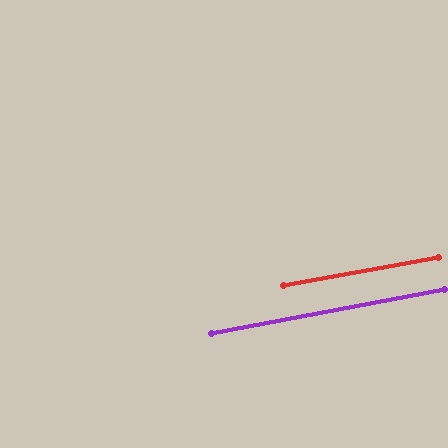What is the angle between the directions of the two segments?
Approximately 0 degrees.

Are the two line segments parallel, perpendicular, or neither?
Parallel — their directions differ by only 0.3°.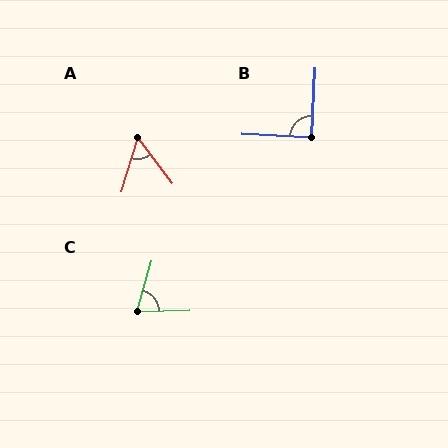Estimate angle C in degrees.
Approximately 73 degrees.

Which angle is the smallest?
A, at approximately 54 degrees.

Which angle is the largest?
B, at approximately 90 degrees.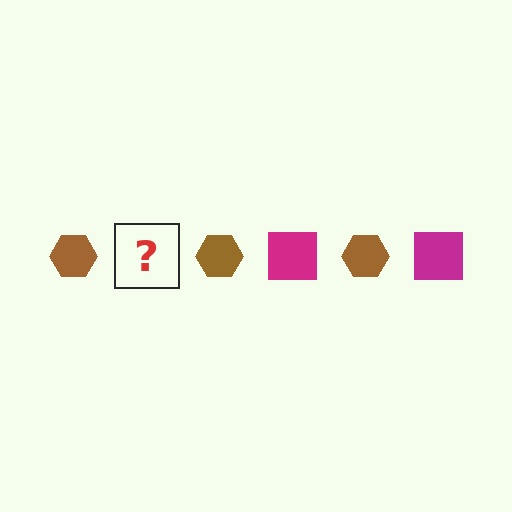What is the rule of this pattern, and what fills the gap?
The rule is that the pattern alternates between brown hexagon and magenta square. The gap should be filled with a magenta square.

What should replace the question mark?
The question mark should be replaced with a magenta square.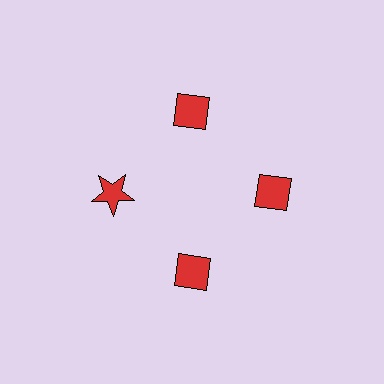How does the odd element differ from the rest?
It has a different shape: star instead of diamond.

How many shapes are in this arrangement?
There are 4 shapes arranged in a ring pattern.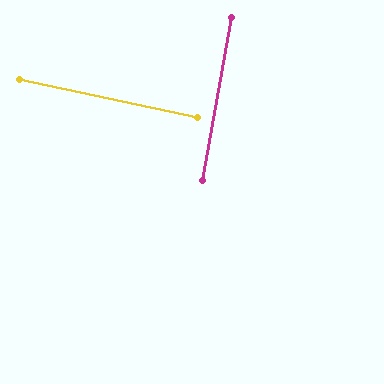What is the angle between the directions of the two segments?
Approximately 88 degrees.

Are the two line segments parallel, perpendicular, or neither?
Perpendicular — they meet at approximately 88°.